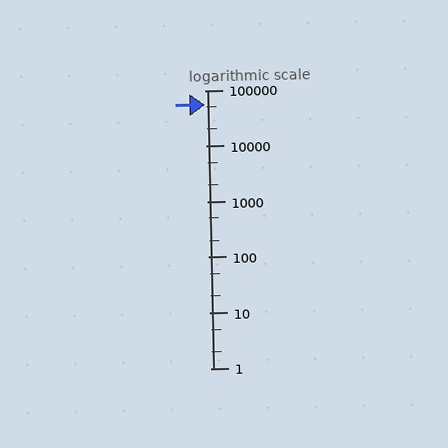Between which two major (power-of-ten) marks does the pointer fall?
The pointer is between 10000 and 100000.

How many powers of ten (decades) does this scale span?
The scale spans 5 decades, from 1 to 100000.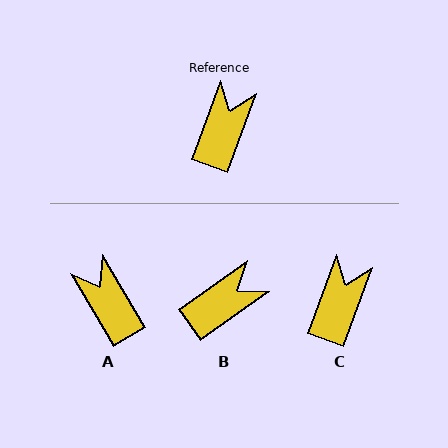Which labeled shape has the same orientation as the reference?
C.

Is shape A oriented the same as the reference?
No, it is off by about 51 degrees.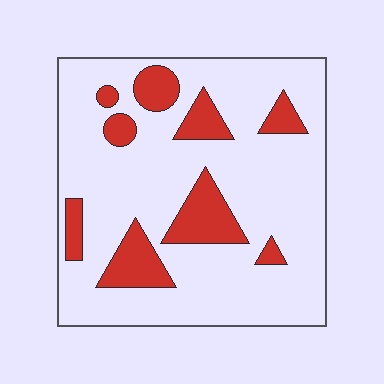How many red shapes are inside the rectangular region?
9.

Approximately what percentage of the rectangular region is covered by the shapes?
Approximately 20%.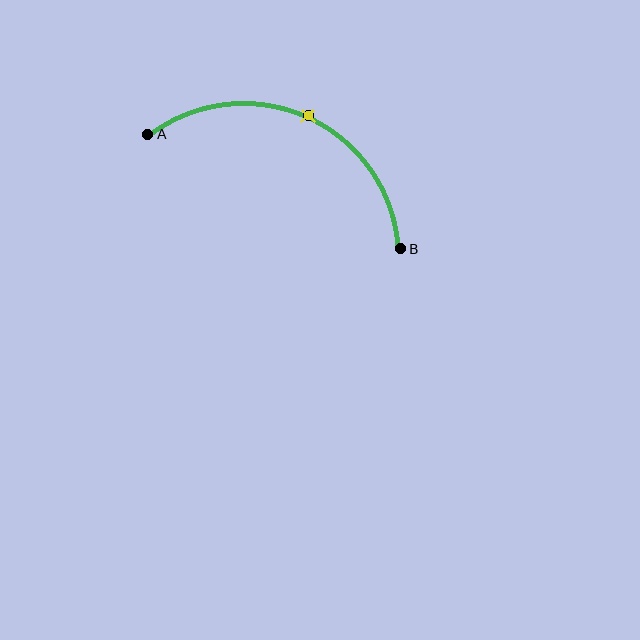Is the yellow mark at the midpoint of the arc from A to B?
Yes. The yellow mark lies on the arc at equal arc-length from both A and B — it is the arc midpoint.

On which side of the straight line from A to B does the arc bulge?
The arc bulges above the straight line connecting A and B.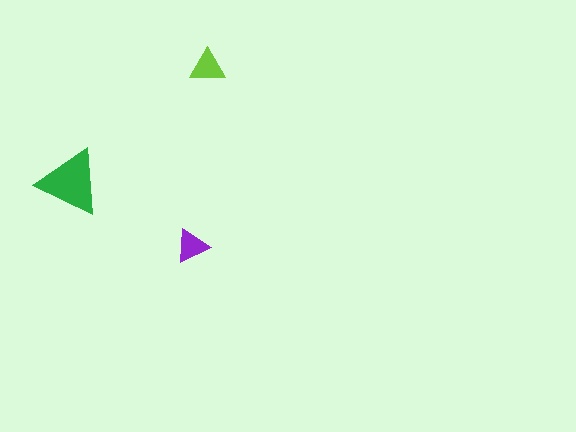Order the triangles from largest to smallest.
the green one, the lime one, the purple one.